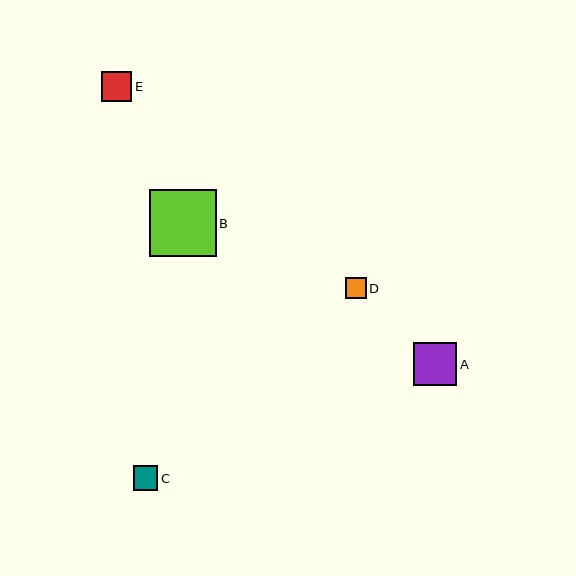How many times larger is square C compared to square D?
Square C is approximately 1.2 times the size of square D.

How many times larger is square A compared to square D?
Square A is approximately 2.1 times the size of square D.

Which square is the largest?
Square B is the largest with a size of approximately 67 pixels.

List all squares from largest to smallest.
From largest to smallest: B, A, E, C, D.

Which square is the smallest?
Square D is the smallest with a size of approximately 21 pixels.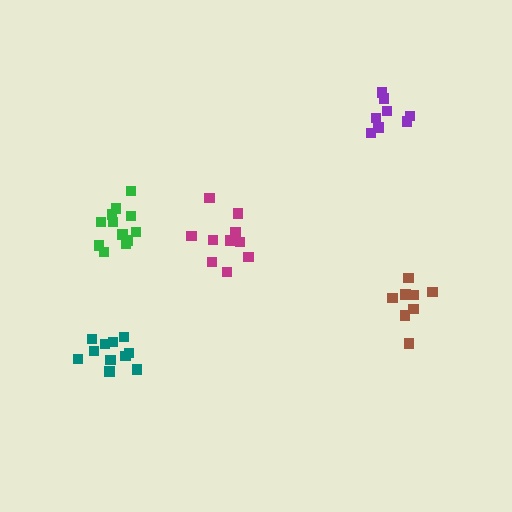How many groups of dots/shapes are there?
There are 5 groups.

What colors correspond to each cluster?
The clusters are colored: magenta, brown, teal, purple, green.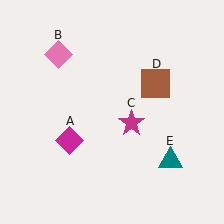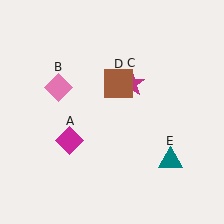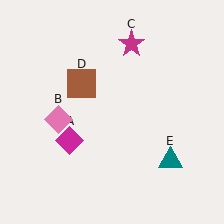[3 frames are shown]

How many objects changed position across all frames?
3 objects changed position: pink diamond (object B), magenta star (object C), brown square (object D).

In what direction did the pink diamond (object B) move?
The pink diamond (object B) moved down.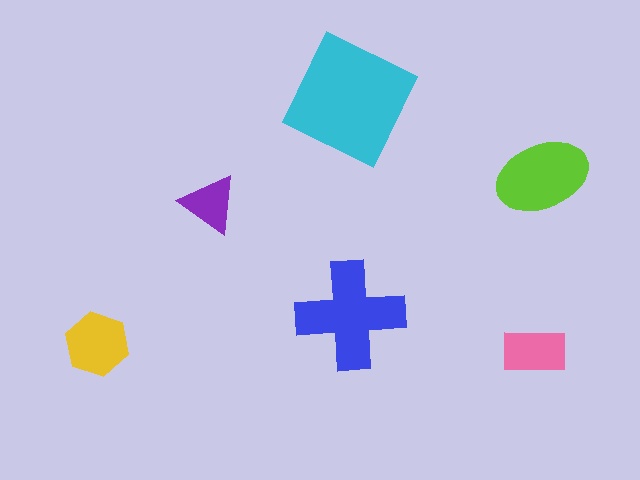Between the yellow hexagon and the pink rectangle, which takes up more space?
The yellow hexagon.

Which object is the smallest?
The purple triangle.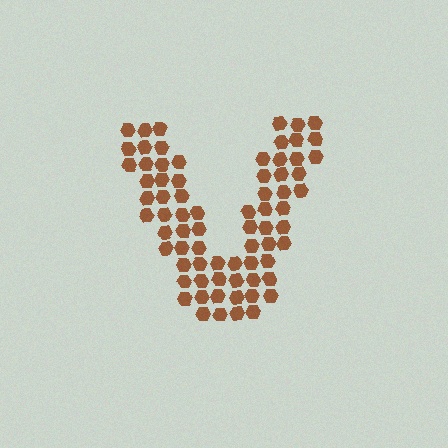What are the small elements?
The small elements are hexagons.